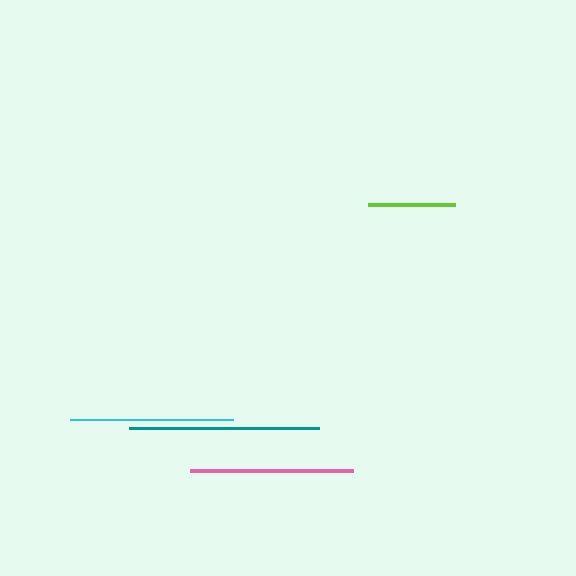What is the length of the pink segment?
The pink segment is approximately 162 pixels long.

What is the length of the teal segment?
The teal segment is approximately 189 pixels long.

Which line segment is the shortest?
The lime line is the shortest at approximately 88 pixels.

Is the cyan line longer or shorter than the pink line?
The cyan line is longer than the pink line.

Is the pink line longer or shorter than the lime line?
The pink line is longer than the lime line.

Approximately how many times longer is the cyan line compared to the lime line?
The cyan line is approximately 1.9 times the length of the lime line.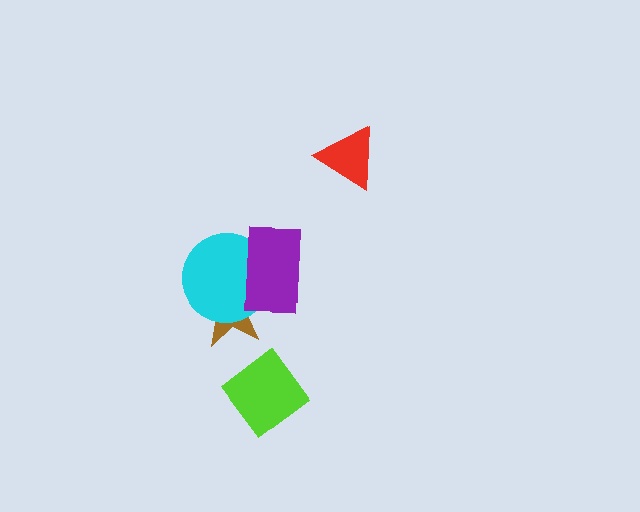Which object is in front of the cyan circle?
The purple rectangle is in front of the cyan circle.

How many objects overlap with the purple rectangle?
2 objects overlap with the purple rectangle.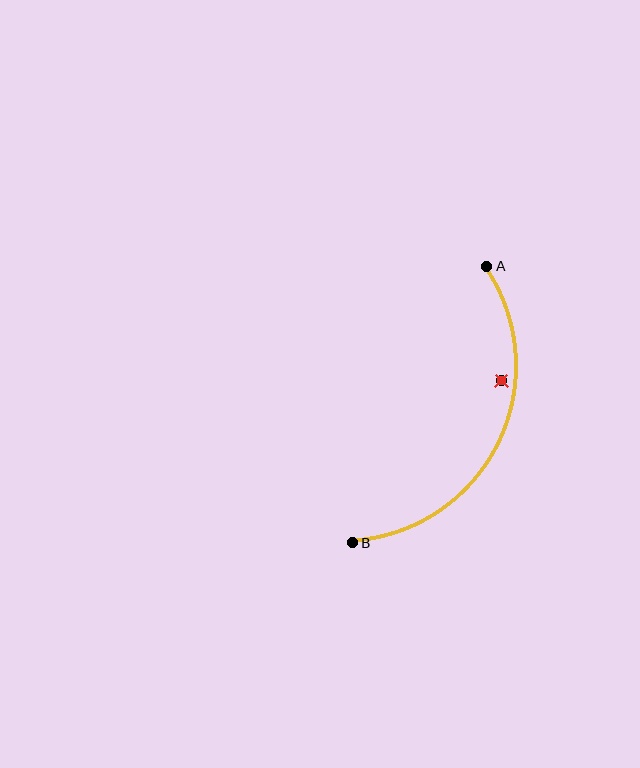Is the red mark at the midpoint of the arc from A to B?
No — the red mark does not lie on the arc at all. It sits slightly inside the curve.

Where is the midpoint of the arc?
The arc midpoint is the point on the curve farthest from the straight line joining A and B. It sits to the right of that line.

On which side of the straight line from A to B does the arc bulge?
The arc bulges to the right of the straight line connecting A and B.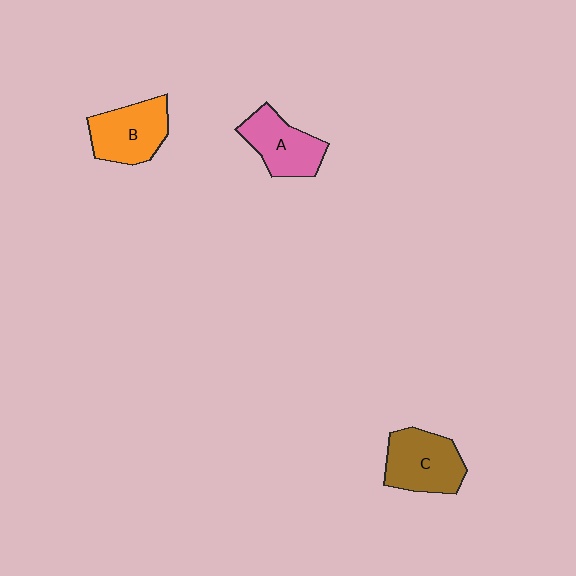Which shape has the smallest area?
Shape A (pink).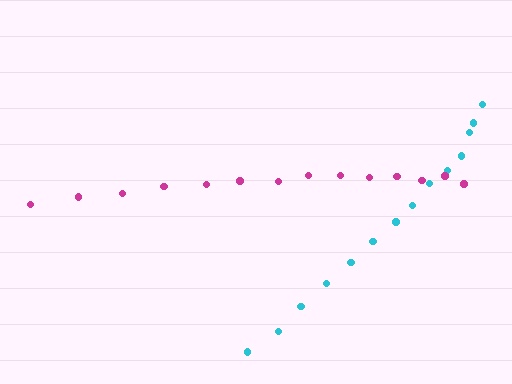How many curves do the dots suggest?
There are 2 distinct paths.